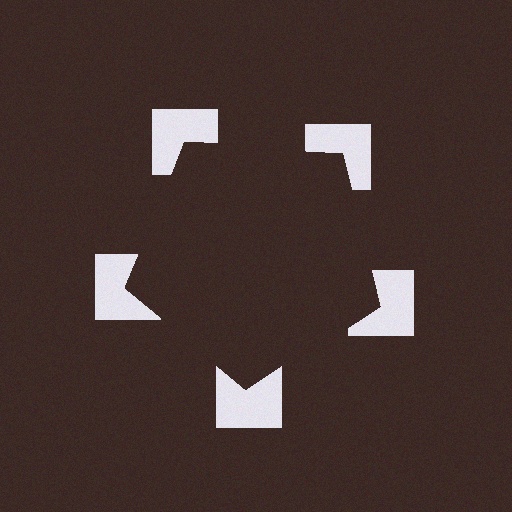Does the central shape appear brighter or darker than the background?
It typically appears slightly darker than the background, even though no actual brightness change is drawn.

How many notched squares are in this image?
There are 5 — one at each vertex of the illusory pentagon.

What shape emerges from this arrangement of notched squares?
An illusory pentagon — its edges are inferred from the aligned wedge cuts in the notched squares, not physically drawn.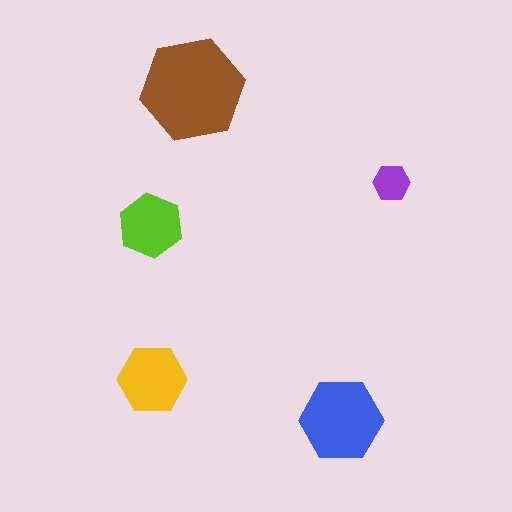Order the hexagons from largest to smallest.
the brown one, the blue one, the yellow one, the lime one, the purple one.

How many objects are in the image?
There are 5 objects in the image.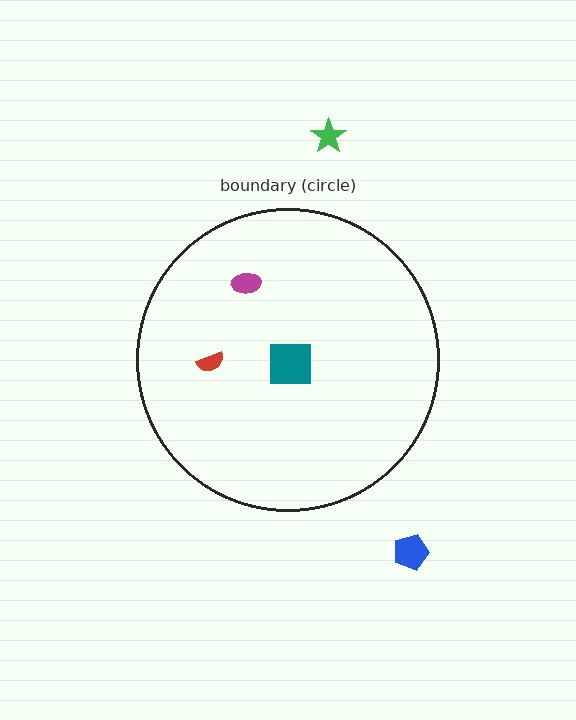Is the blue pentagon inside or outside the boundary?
Outside.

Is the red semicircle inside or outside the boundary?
Inside.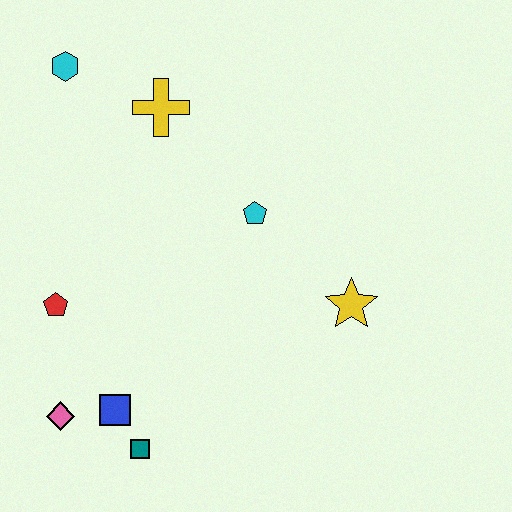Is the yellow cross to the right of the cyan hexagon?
Yes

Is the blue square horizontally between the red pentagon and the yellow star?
Yes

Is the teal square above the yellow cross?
No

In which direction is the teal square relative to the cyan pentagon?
The teal square is below the cyan pentagon.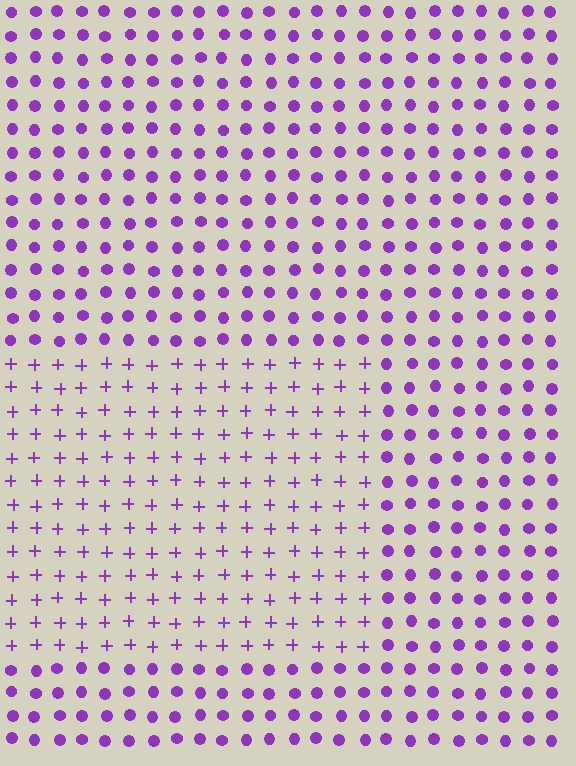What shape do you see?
I see a rectangle.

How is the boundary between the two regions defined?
The boundary is defined by a change in element shape: plus signs inside vs. circles outside. All elements share the same color and spacing.